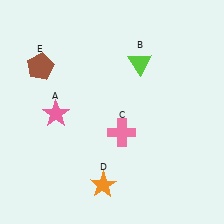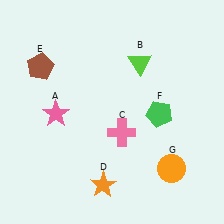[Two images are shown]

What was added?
A green pentagon (F), an orange circle (G) were added in Image 2.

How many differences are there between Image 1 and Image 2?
There are 2 differences between the two images.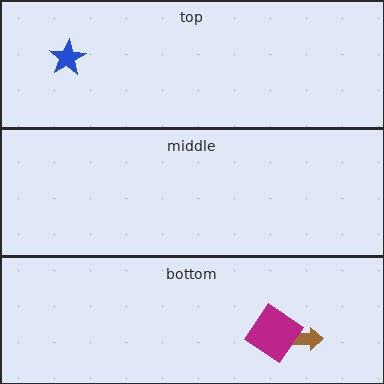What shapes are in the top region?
The blue star.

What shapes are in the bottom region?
The brown arrow, the magenta diamond.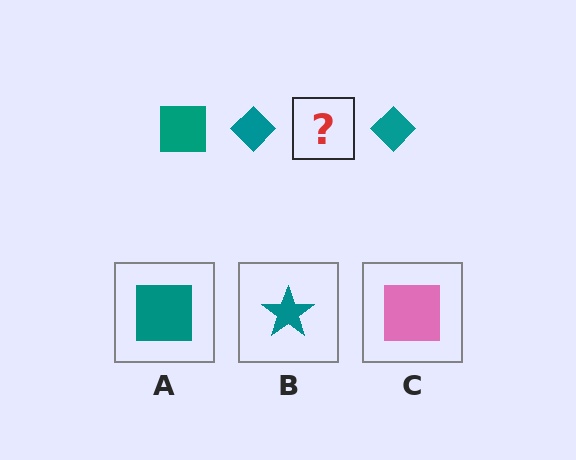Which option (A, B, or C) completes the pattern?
A.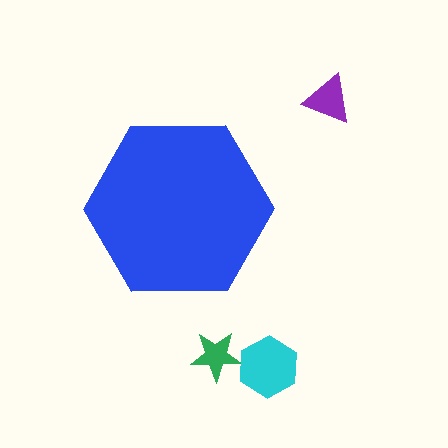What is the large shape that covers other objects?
A blue hexagon.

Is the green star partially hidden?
No, the green star is fully visible.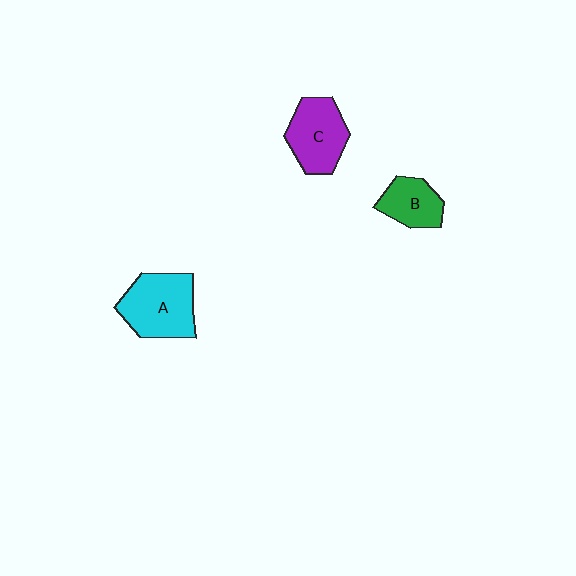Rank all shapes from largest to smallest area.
From largest to smallest: A (cyan), C (purple), B (green).